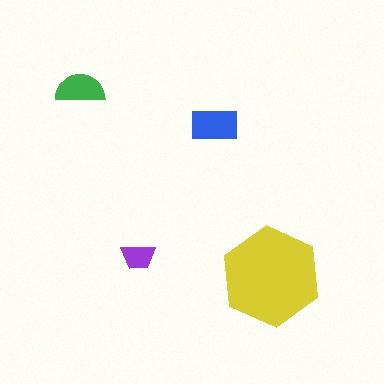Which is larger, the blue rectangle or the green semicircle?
The blue rectangle.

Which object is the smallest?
The purple trapezoid.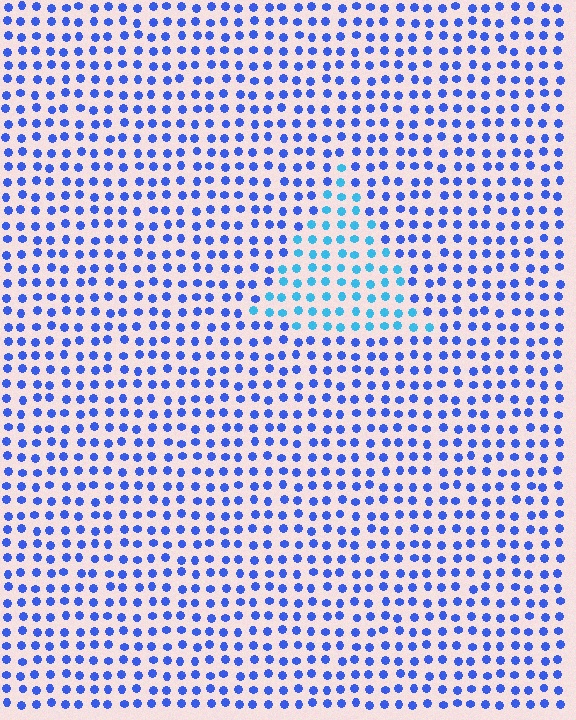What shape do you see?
I see a triangle.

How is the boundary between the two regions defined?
The boundary is defined purely by a slight shift in hue (about 33 degrees). Spacing, size, and orientation are identical on both sides.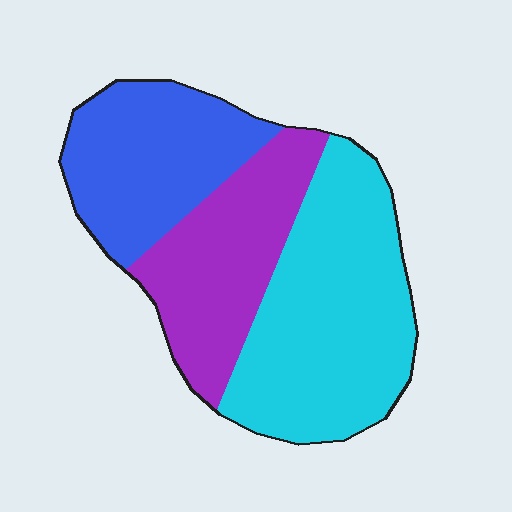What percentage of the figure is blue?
Blue takes up about one quarter (1/4) of the figure.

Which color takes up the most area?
Cyan, at roughly 45%.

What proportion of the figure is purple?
Purple takes up about one quarter (1/4) of the figure.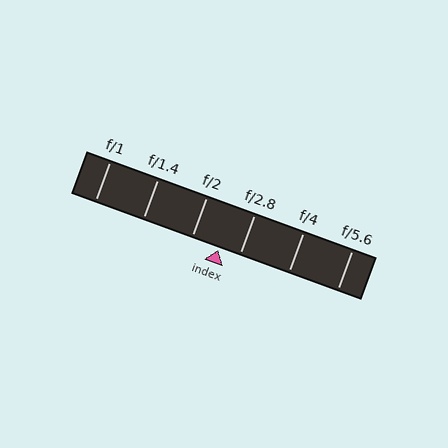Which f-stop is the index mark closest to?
The index mark is closest to f/2.8.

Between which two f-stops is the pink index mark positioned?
The index mark is between f/2 and f/2.8.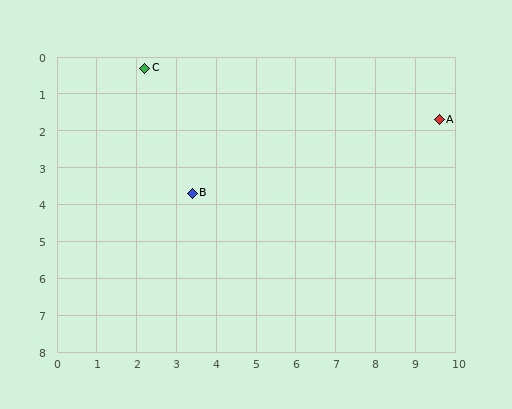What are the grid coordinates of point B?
Point B is at approximately (3.4, 3.7).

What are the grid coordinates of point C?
Point C is at approximately (2.2, 0.3).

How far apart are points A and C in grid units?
Points A and C are about 7.5 grid units apart.